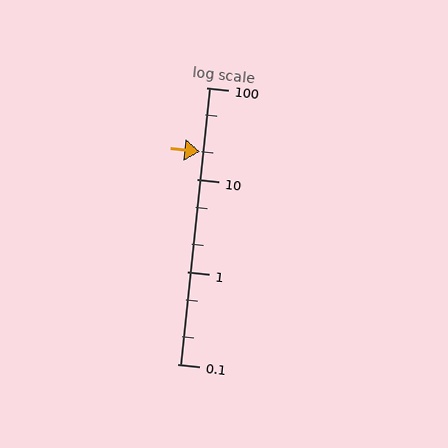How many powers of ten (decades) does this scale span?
The scale spans 3 decades, from 0.1 to 100.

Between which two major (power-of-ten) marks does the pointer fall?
The pointer is between 10 and 100.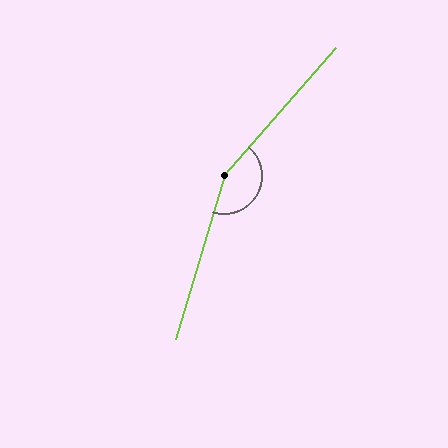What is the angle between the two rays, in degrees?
Approximately 155 degrees.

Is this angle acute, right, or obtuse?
It is obtuse.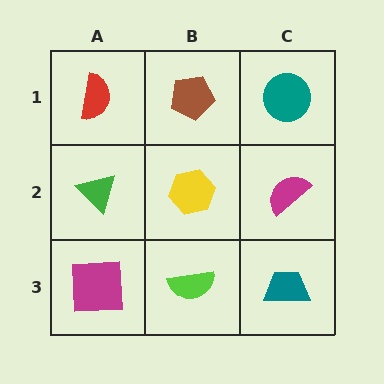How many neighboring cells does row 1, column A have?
2.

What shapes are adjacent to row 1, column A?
A green triangle (row 2, column A), a brown pentagon (row 1, column B).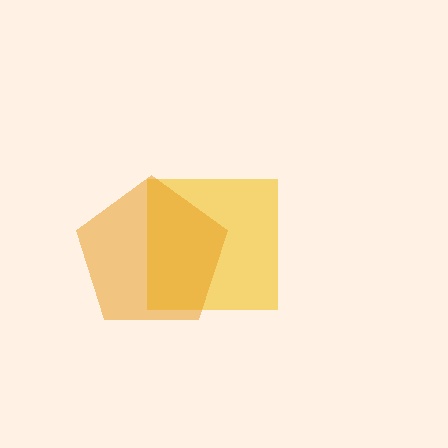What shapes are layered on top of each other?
The layered shapes are: a yellow square, an orange pentagon.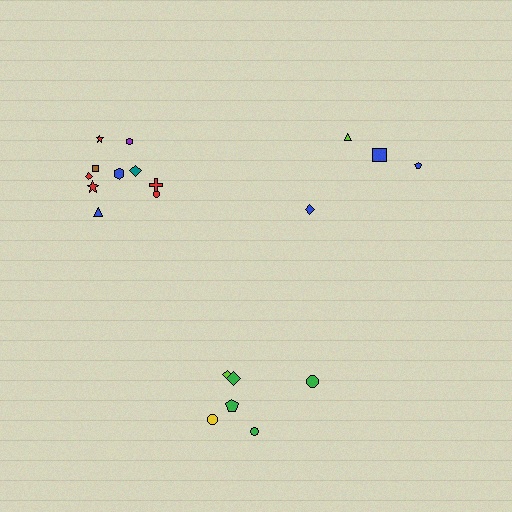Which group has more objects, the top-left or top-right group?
The top-left group.